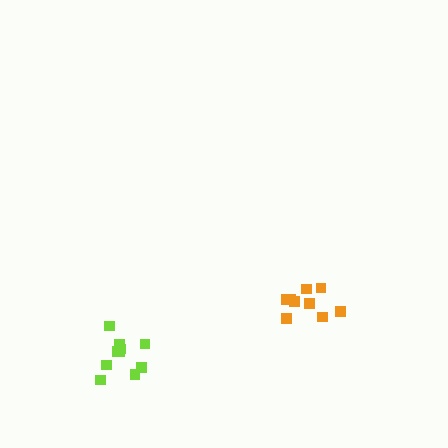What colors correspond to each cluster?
The clusters are colored: orange, lime.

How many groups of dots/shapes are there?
There are 2 groups.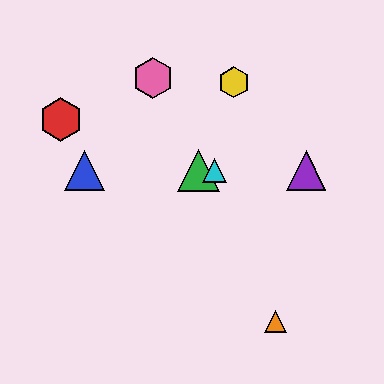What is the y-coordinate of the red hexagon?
The red hexagon is at y≈119.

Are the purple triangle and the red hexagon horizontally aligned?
No, the purple triangle is at y≈170 and the red hexagon is at y≈119.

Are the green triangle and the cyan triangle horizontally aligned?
Yes, both are at y≈170.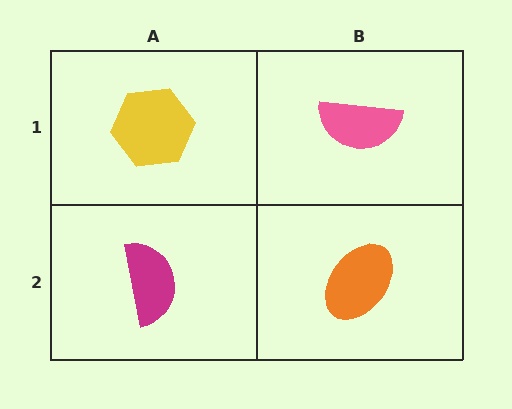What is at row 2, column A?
A magenta semicircle.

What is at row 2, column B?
An orange ellipse.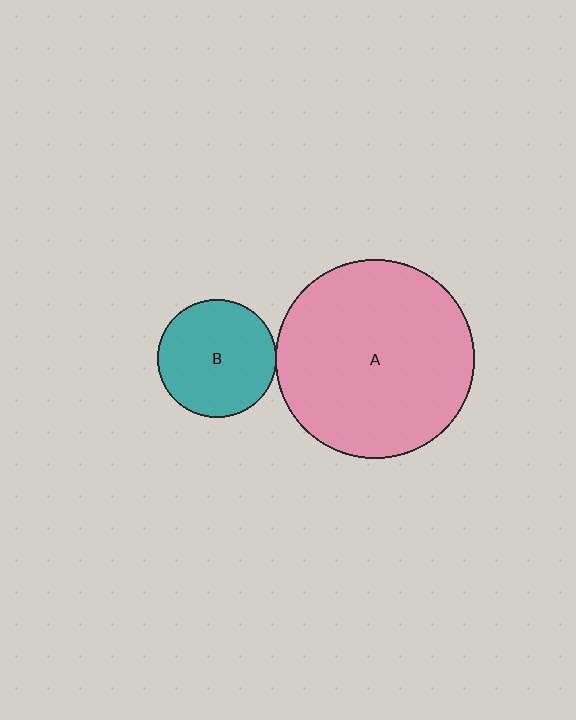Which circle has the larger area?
Circle A (pink).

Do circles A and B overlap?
Yes.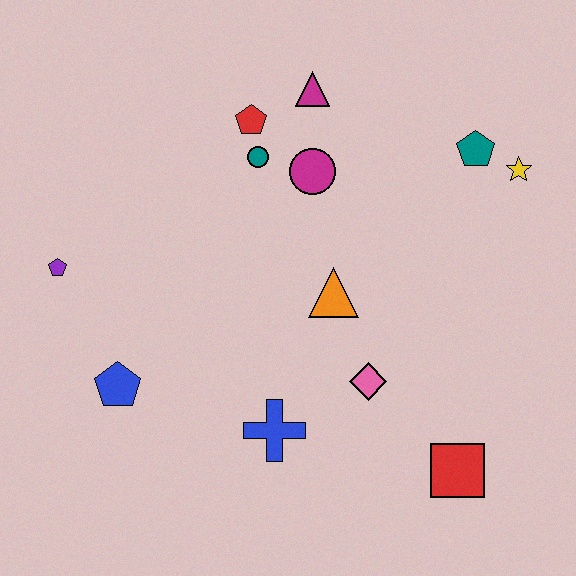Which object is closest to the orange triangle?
The pink diamond is closest to the orange triangle.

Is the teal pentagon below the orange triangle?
No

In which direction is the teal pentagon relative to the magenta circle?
The teal pentagon is to the right of the magenta circle.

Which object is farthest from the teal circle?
The red square is farthest from the teal circle.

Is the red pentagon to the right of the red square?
No